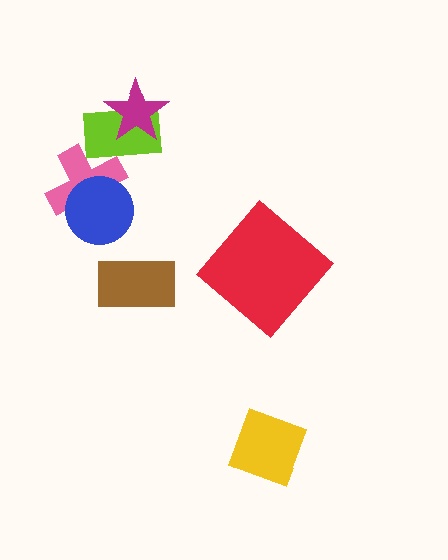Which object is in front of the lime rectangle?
The magenta star is in front of the lime rectangle.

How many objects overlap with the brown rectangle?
0 objects overlap with the brown rectangle.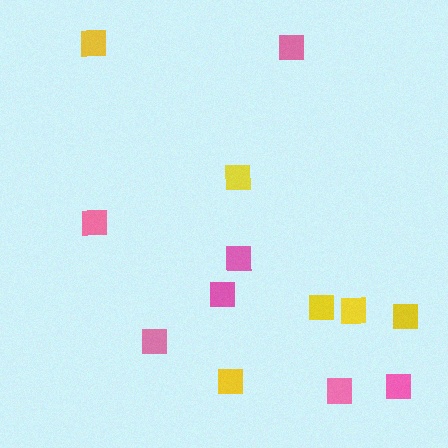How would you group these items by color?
There are 2 groups: one group of pink squares (7) and one group of yellow squares (6).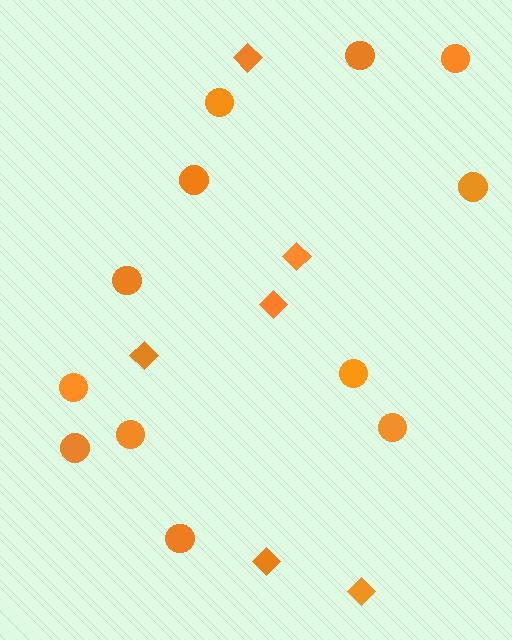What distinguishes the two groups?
There are 2 groups: one group of circles (12) and one group of diamonds (6).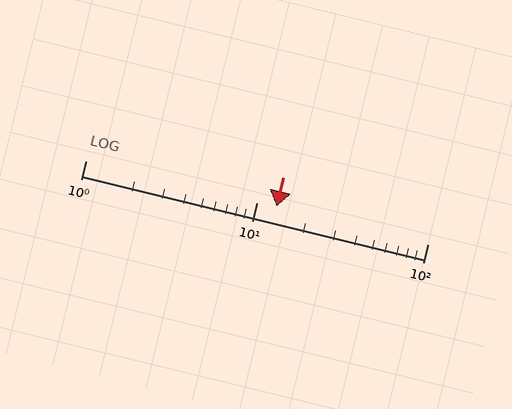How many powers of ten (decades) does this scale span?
The scale spans 2 decades, from 1 to 100.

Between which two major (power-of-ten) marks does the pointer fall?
The pointer is between 10 and 100.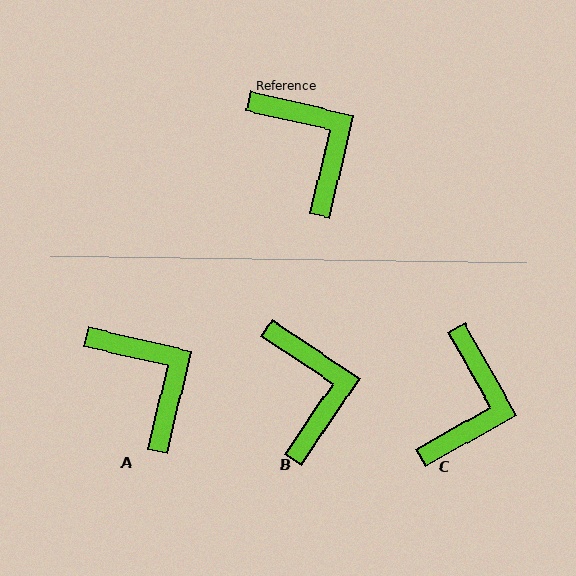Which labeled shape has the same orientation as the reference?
A.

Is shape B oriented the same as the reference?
No, it is off by about 21 degrees.